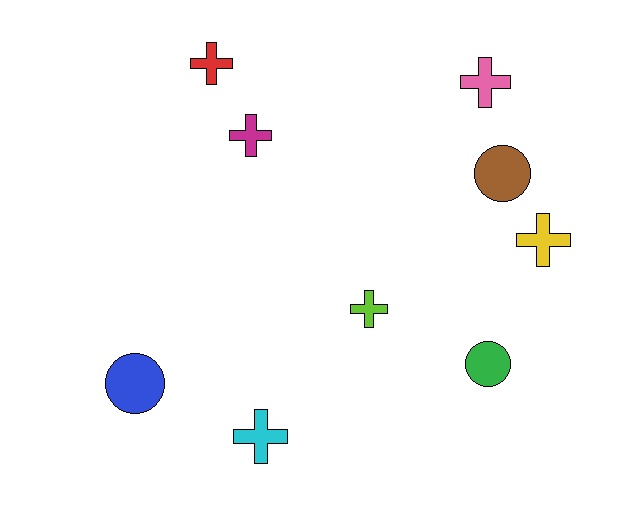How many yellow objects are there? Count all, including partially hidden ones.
There is 1 yellow object.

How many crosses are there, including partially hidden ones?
There are 6 crosses.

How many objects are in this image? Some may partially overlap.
There are 9 objects.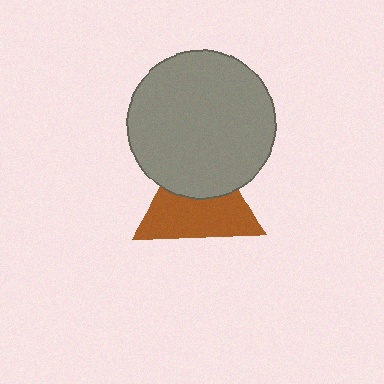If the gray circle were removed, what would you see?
You would see the complete brown triangle.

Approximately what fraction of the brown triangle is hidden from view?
Roughly 41% of the brown triangle is hidden behind the gray circle.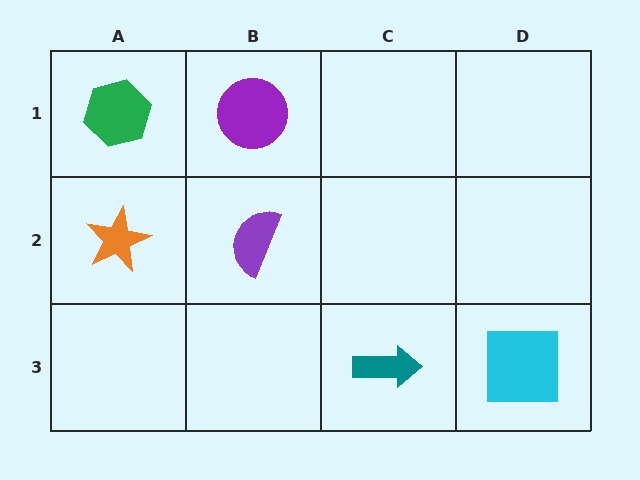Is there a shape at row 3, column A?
No, that cell is empty.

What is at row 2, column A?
An orange star.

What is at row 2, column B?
A purple semicircle.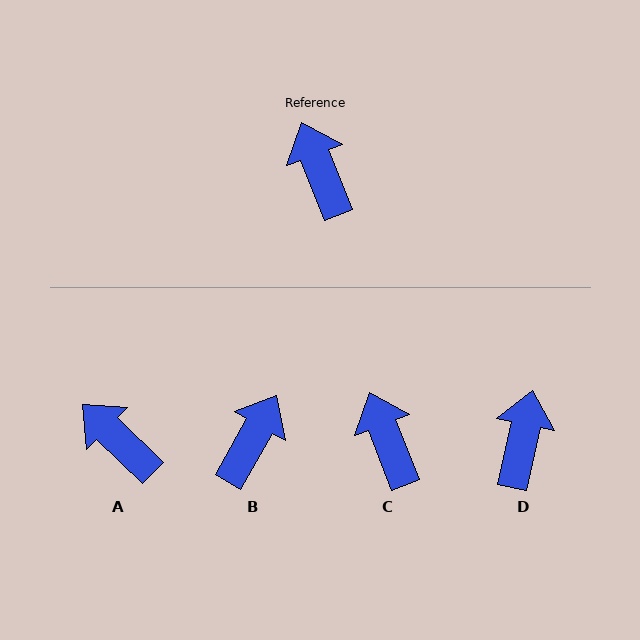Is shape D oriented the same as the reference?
No, it is off by about 33 degrees.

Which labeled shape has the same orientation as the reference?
C.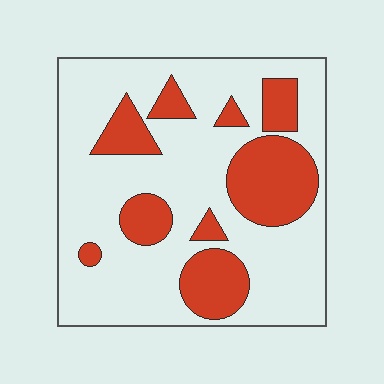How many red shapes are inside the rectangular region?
9.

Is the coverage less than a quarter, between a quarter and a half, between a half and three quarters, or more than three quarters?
Between a quarter and a half.